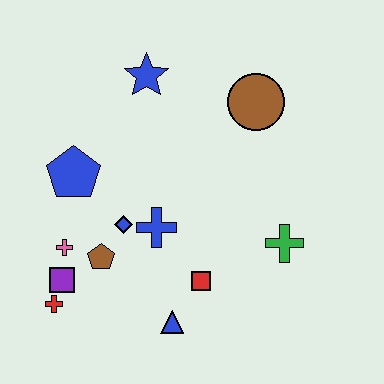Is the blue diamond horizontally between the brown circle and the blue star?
No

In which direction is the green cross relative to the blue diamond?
The green cross is to the right of the blue diamond.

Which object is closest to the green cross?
The red square is closest to the green cross.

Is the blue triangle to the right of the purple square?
Yes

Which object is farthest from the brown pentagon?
The brown circle is farthest from the brown pentagon.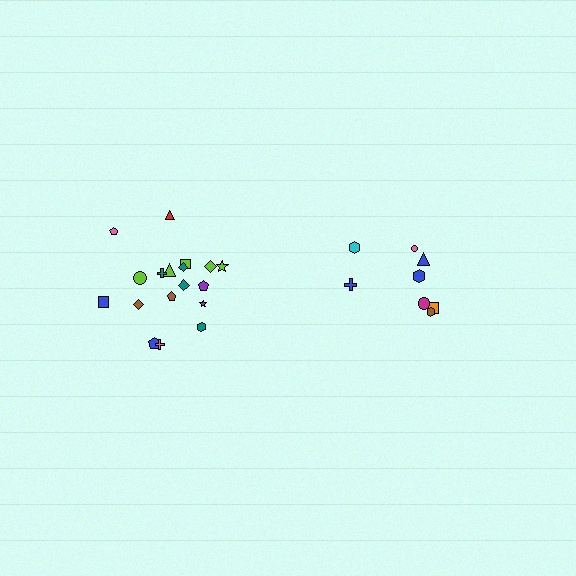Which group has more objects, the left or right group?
The left group.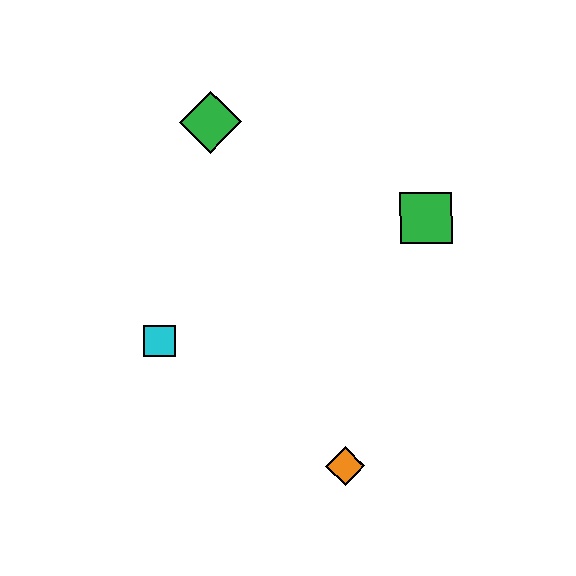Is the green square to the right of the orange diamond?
Yes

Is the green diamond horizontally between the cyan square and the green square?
Yes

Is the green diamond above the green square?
Yes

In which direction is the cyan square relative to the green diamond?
The cyan square is below the green diamond.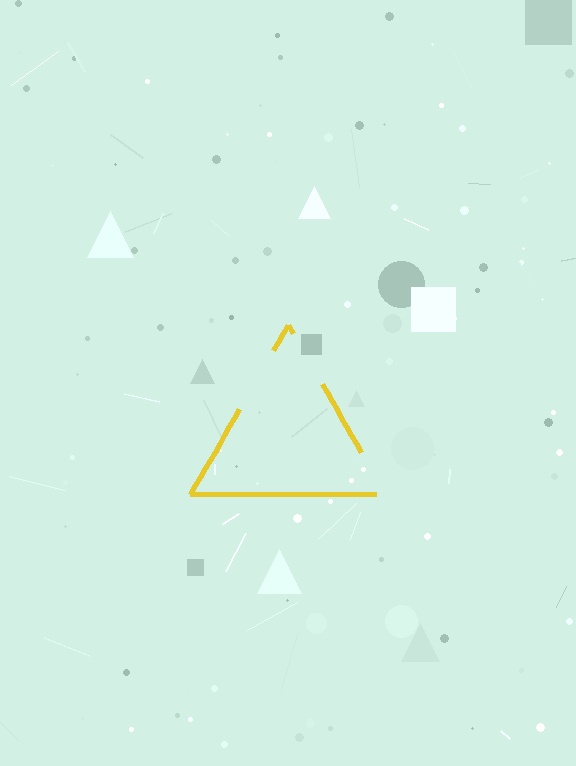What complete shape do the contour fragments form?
The contour fragments form a triangle.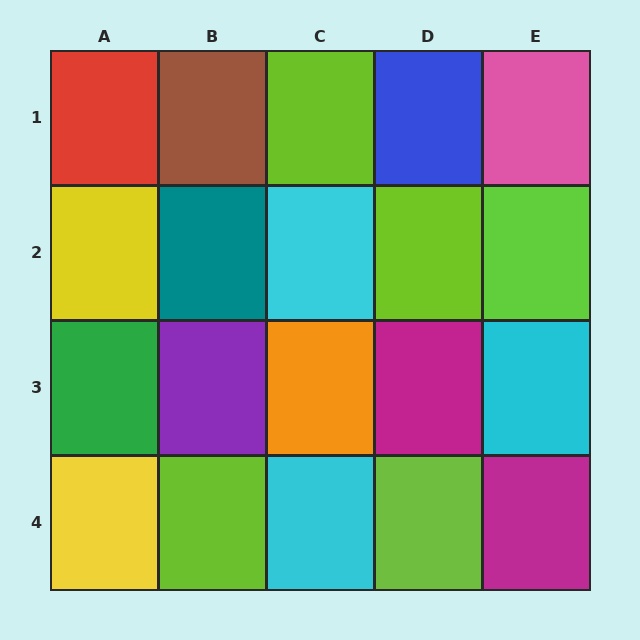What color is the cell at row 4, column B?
Lime.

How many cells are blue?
1 cell is blue.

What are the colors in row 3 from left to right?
Green, purple, orange, magenta, cyan.